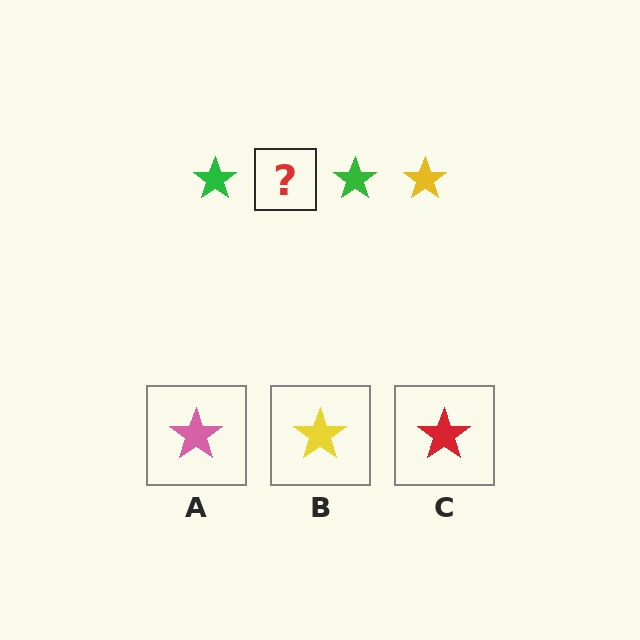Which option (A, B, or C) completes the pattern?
B.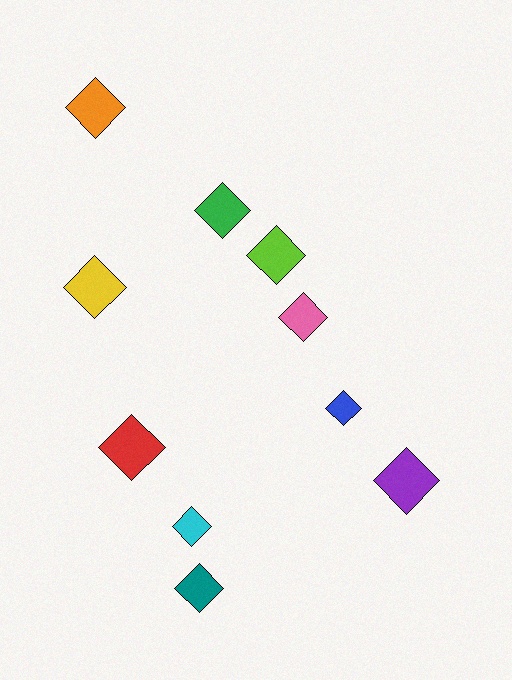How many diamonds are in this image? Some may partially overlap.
There are 10 diamonds.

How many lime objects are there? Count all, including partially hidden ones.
There is 1 lime object.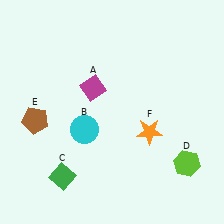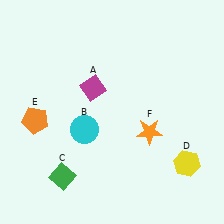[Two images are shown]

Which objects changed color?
D changed from lime to yellow. E changed from brown to orange.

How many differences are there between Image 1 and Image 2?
There are 2 differences between the two images.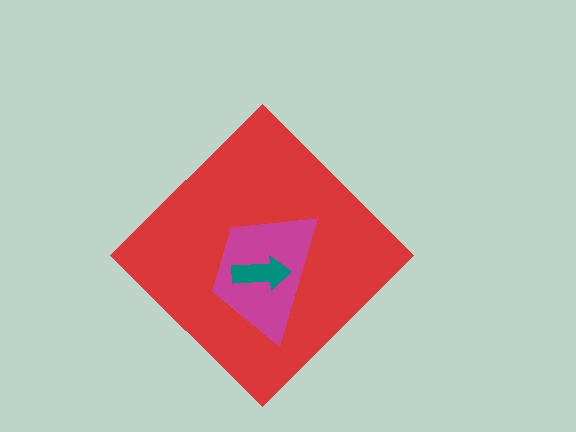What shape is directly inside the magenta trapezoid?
The teal arrow.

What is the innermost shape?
The teal arrow.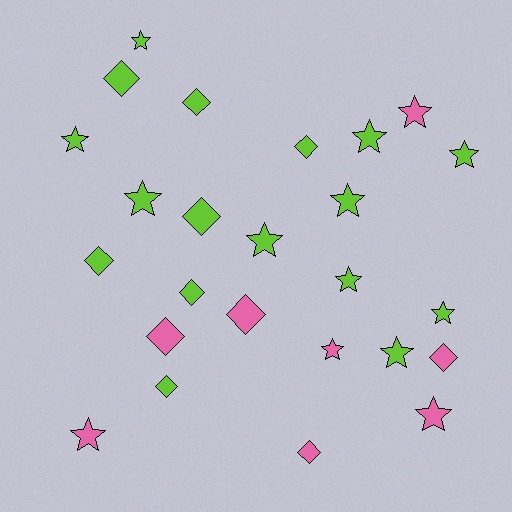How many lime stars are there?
There are 10 lime stars.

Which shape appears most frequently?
Star, with 14 objects.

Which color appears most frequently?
Lime, with 17 objects.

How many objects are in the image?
There are 25 objects.